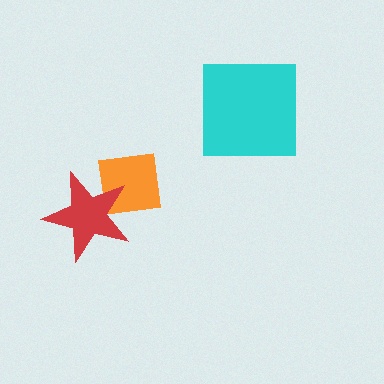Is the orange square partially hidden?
Yes, it is partially covered by another shape.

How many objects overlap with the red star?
1 object overlaps with the red star.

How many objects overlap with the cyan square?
0 objects overlap with the cyan square.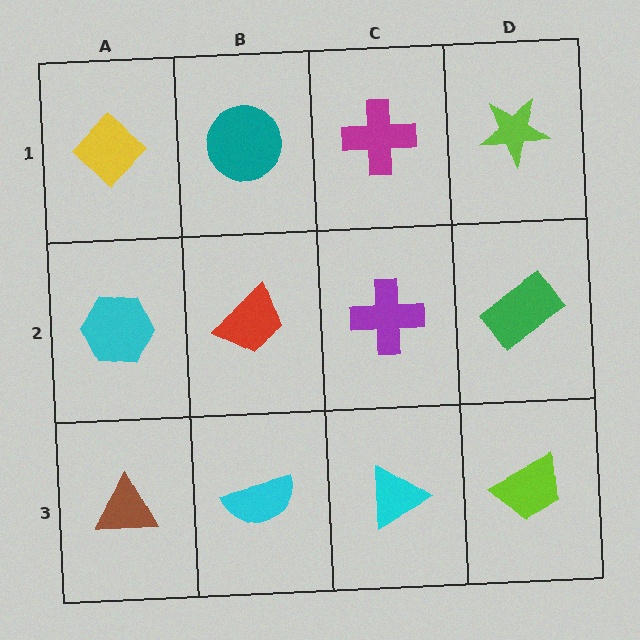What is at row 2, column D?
A green rectangle.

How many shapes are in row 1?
4 shapes.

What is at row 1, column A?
A yellow diamond.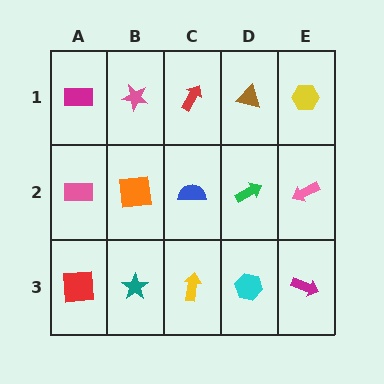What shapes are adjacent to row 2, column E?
A yellow hexagon (row 1, column E), a magenta arrow (row 3, column E), a green arrow (row 2, column D).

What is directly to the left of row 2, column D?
A blue semicircle.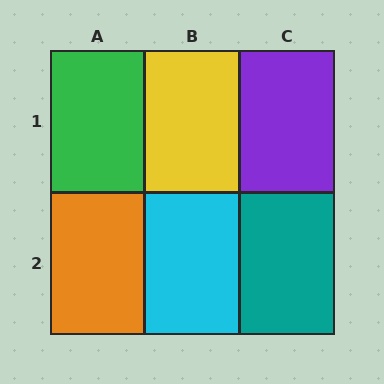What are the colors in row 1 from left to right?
Green, yellow, purple.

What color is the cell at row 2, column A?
Orange.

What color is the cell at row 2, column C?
Teal.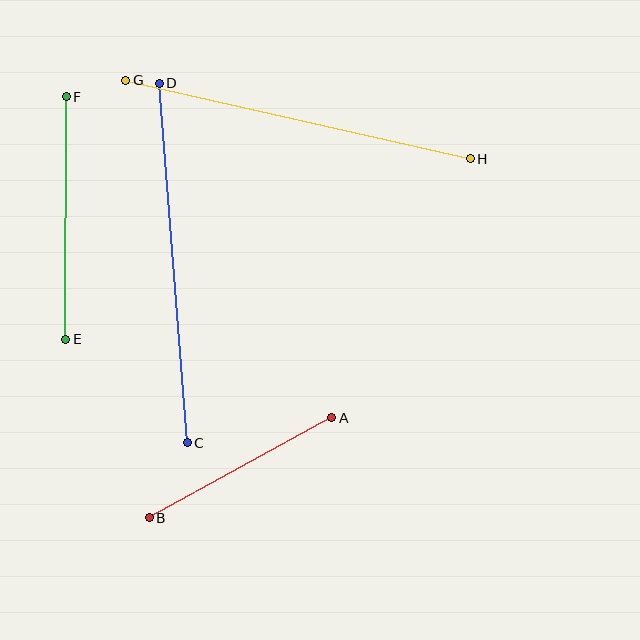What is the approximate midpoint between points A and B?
The midpoint is at approximately (241, 468) pixels.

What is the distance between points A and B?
The distance is approximately 208 pixels.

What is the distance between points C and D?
The distance is approximately 361 pixels.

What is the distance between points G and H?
The distance is approximately 354 pixels.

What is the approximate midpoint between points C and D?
The midpoint is at approximately (173, 263) pixels.